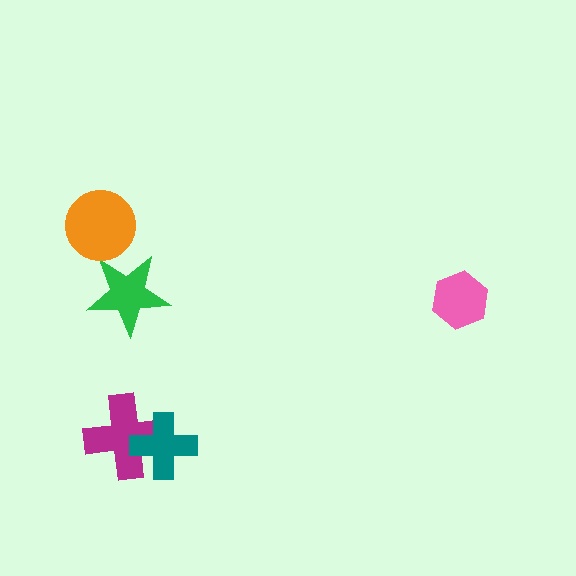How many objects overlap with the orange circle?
0 objects overlap with the orange circle.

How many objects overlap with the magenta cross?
1 object overlaps with the magenta cross.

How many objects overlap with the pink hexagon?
0 objects overlap with the pink hexagon.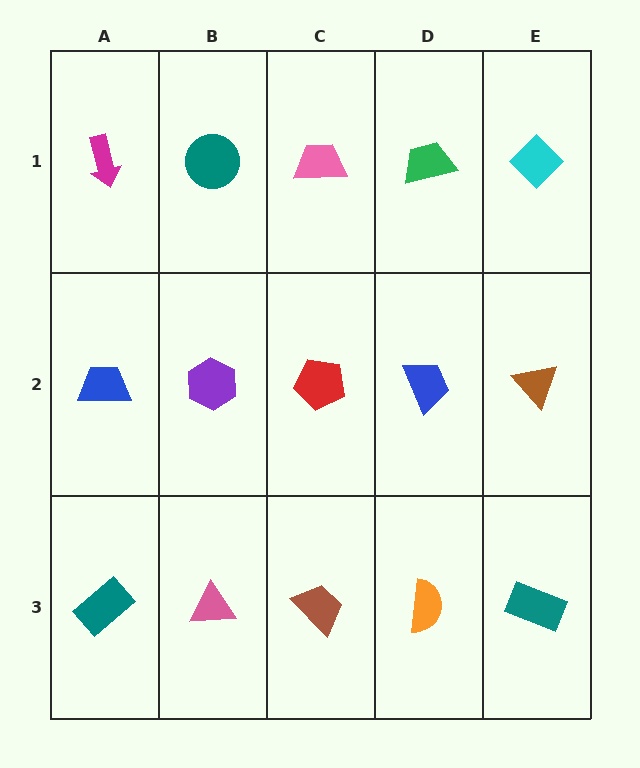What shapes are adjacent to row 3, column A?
A blue trapezoid (row 2, column A), a pink triangle (row 3, column B).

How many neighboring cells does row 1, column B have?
3.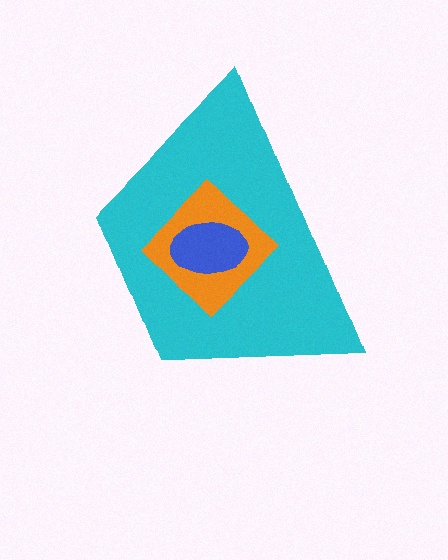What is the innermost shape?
The blue ellipse.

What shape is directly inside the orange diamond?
The blue ellipse.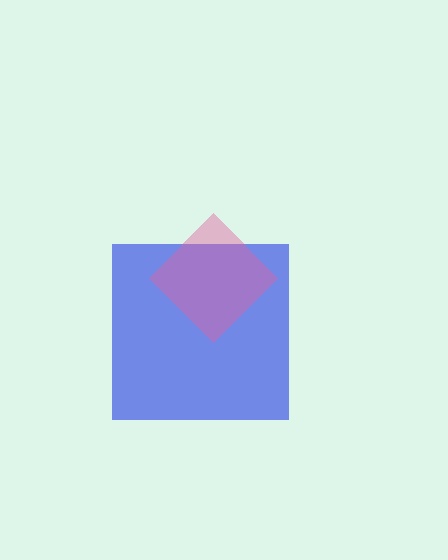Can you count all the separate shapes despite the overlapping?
Yes, there are 2 separate shapes.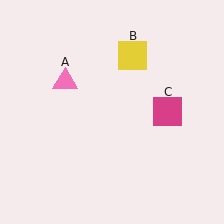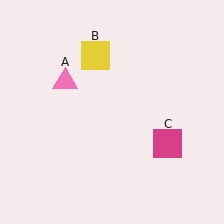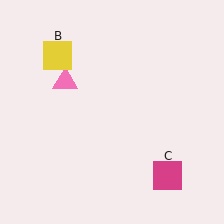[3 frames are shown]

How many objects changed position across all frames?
2 objects changed position: yellow square (object B), magenta square (object C).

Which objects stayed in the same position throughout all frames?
Pink triangle (object A) remained stationary.